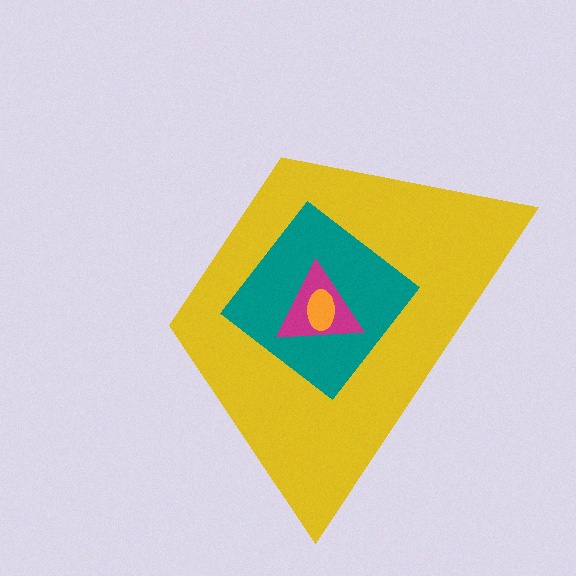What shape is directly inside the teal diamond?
The magenta triangle.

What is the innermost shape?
The orange ellipse.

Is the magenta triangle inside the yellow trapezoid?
Yes.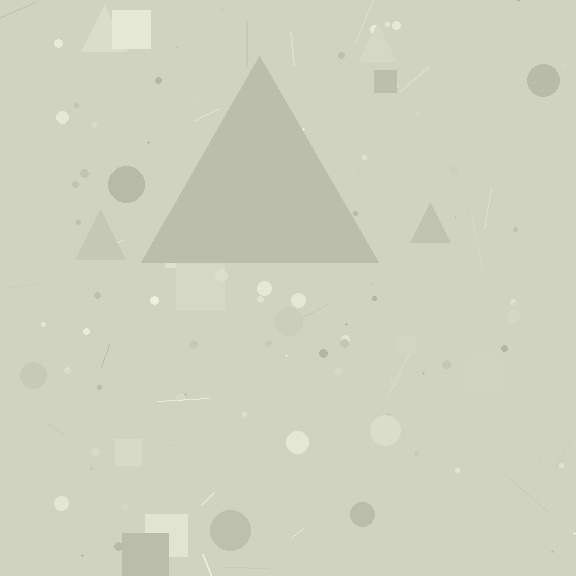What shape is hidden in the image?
A triangle is hidden in the image.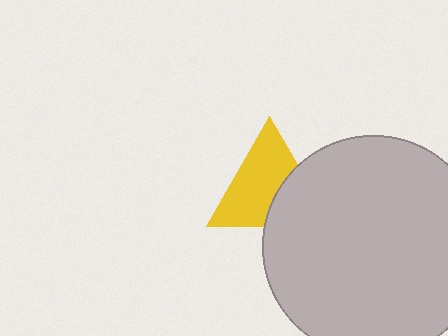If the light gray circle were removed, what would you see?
You would see the complete yellow triangle.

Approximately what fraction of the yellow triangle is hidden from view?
Roughly 35% of the yellow triangle is hidden behind the light gray circle.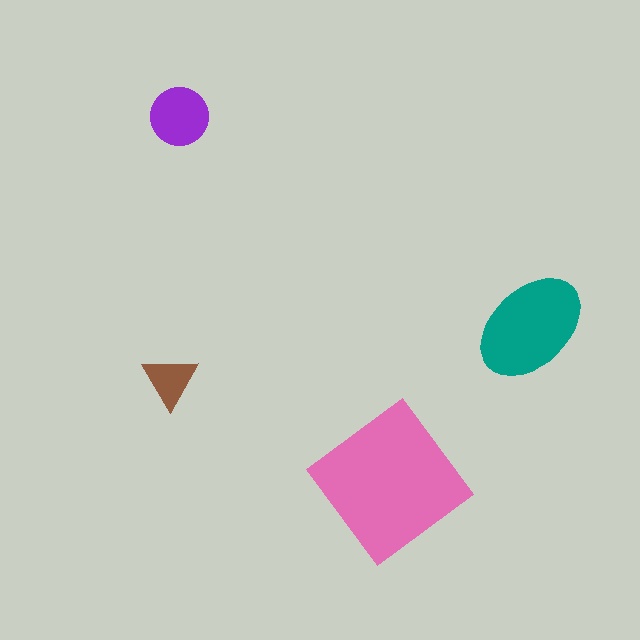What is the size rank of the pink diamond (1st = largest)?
1st.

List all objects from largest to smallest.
The pink diamond, the teal ellipse, the purple circle, the brown triangle.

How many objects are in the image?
There are 4 objects in the image.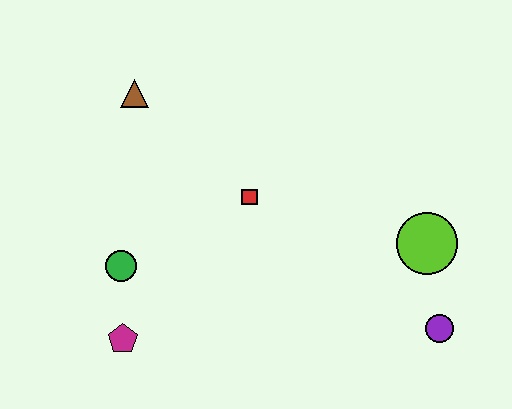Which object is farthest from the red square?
The purple circle is farthest from the red square.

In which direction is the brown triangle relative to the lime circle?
The brown triangle is to the left of the lime circle.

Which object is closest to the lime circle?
The purple circle is closest to the lime circle.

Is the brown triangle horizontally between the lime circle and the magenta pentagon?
Yes